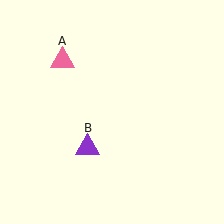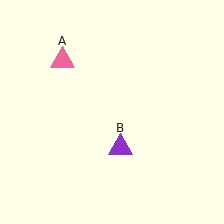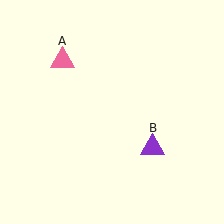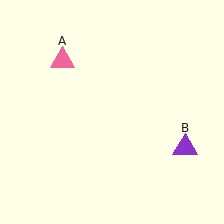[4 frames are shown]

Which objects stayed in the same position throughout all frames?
Pink triangle (object A) remained stationary.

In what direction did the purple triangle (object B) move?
The purple triangle (object B) moved right.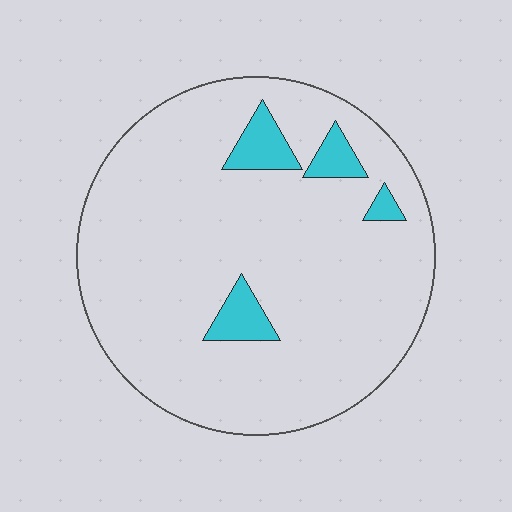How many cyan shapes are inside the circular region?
4.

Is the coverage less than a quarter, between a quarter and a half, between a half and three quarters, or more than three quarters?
Less than a quarter.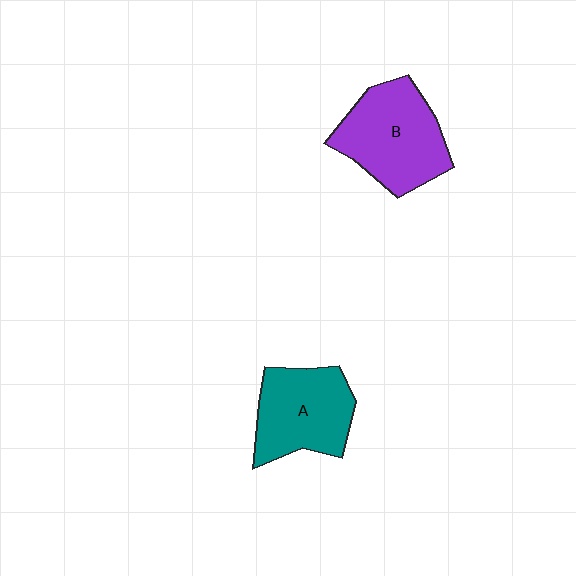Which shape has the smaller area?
Shape A (teal).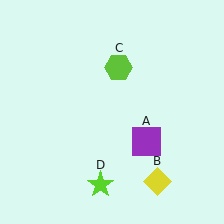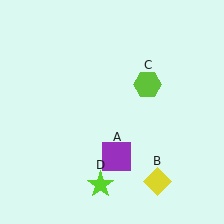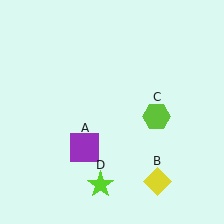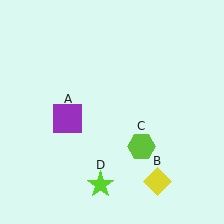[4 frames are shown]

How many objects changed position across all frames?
2 objects changed position: purple square (object A), lime hexagon (object C).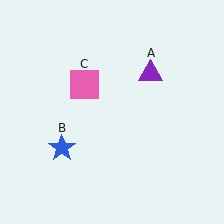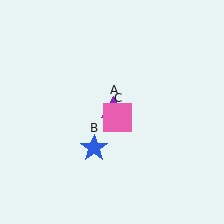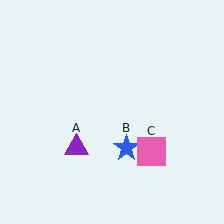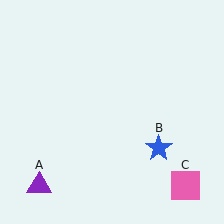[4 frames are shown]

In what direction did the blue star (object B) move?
The blue star (object B) moved right.